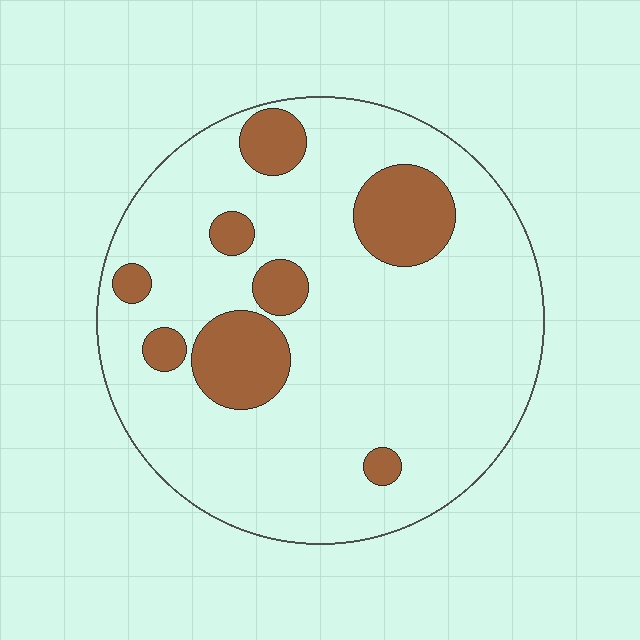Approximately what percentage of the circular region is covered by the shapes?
Approximately 20%.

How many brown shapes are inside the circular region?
8.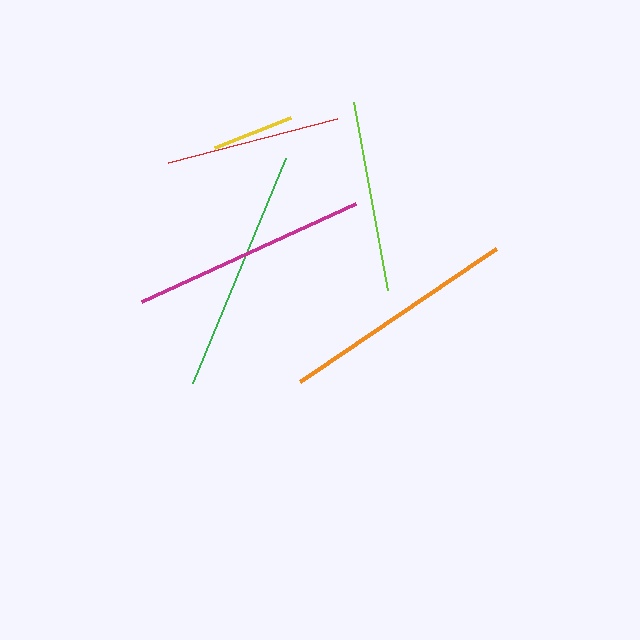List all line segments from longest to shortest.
From longest to shortest: green, orange, magenta, lime, red, yellow.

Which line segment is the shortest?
The yellow line is the shortest at approximately 82 pixels.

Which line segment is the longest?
The green line is the longest at approximately 243 pixels.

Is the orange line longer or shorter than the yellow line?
The orange line is longer than the yellow line.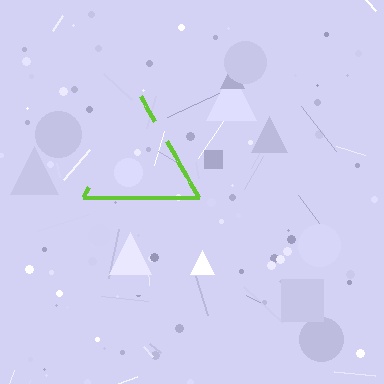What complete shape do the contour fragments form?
The contour fragments form a triangle.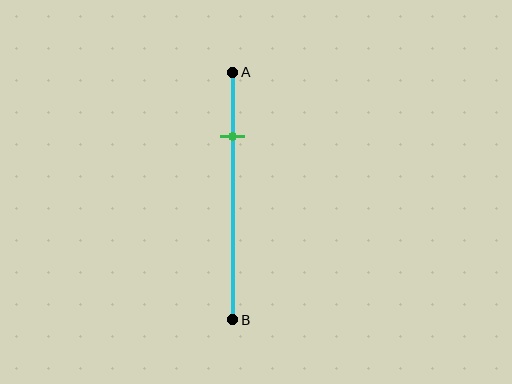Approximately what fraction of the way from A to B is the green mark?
The green mark is approximately 25% of the way from A to B.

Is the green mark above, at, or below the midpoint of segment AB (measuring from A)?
The green mark is above the midpoint of segment AB.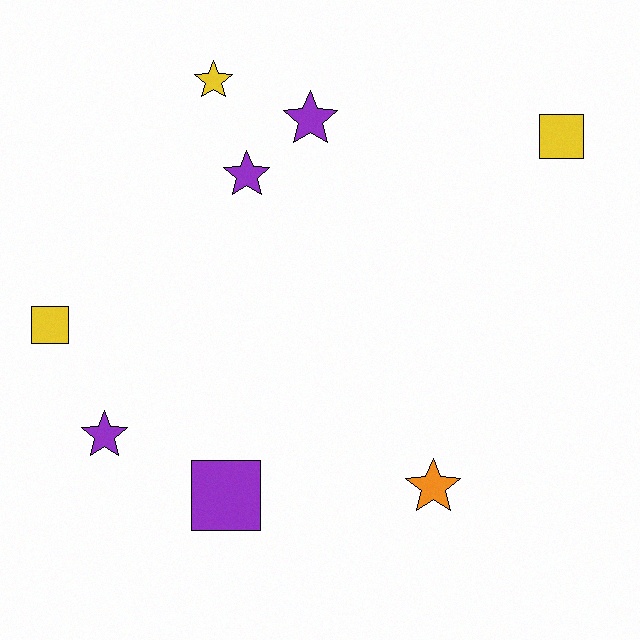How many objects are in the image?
There are 8 objects.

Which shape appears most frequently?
Star, with 5 objects.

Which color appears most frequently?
Purple, with 4 objects.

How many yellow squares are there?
There are 2 yellow squares.